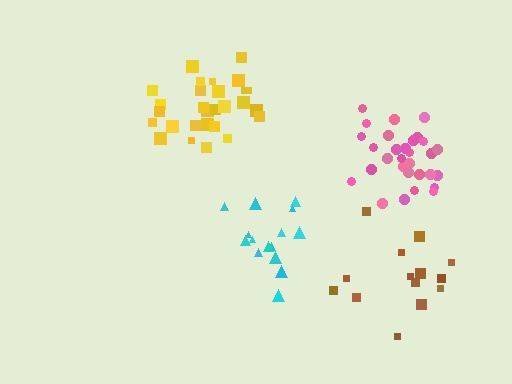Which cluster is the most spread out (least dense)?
Brown.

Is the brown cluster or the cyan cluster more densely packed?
Cyan.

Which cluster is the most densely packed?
Pink.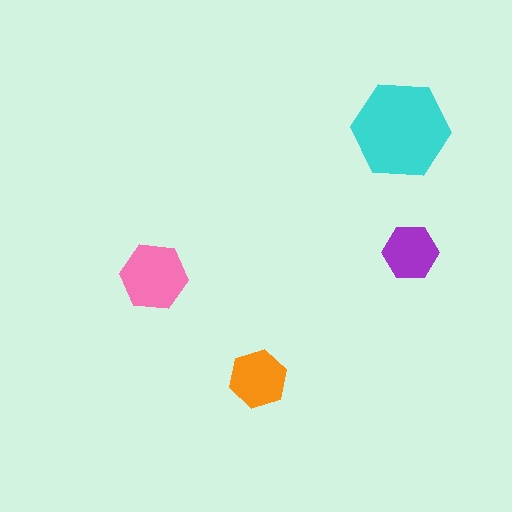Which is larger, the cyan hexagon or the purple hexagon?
The cyan one.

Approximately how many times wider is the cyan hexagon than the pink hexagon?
About 1.5 times wider.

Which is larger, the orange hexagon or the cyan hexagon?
The cyan one.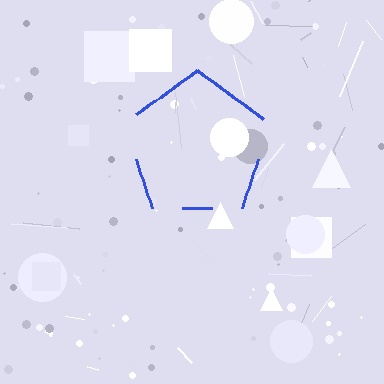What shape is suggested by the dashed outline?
The dashed outline suggests a pentagon.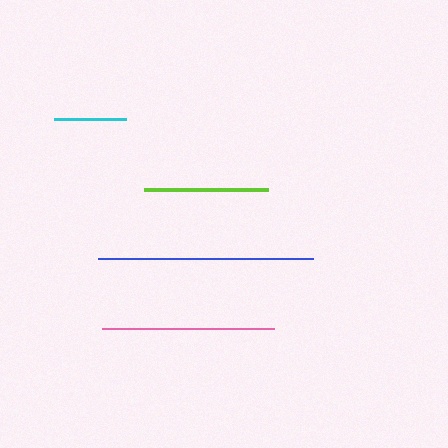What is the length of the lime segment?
The lime segment is approximately 124 pixels long.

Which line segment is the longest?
The blue line is the longest at approximately 214 pixels.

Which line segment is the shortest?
The cyan line is the shortest at approximately 71 pixels.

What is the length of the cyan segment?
The cyan segment is approximately 71 pixels long.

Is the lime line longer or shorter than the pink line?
The pink line is longer than the lime line.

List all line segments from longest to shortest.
From longest to shortest: blue, pink, lime, cyan.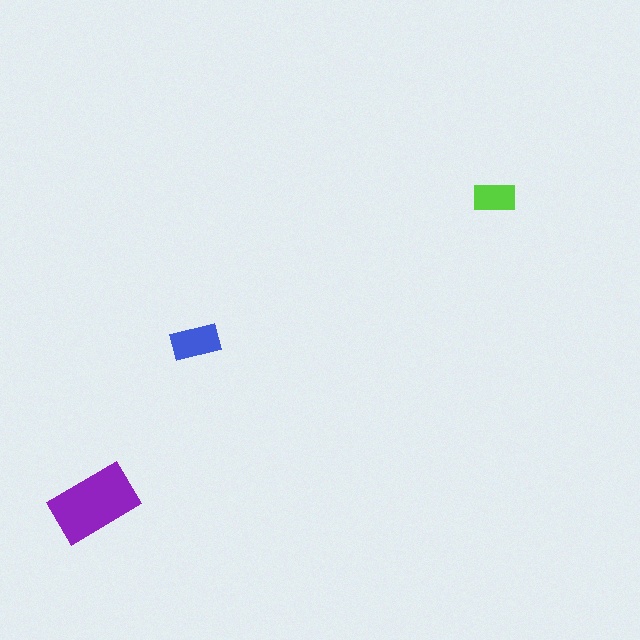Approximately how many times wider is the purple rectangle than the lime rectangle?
About 2 times wider.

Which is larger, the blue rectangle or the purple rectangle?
The purple one.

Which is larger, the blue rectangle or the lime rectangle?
The blue one.